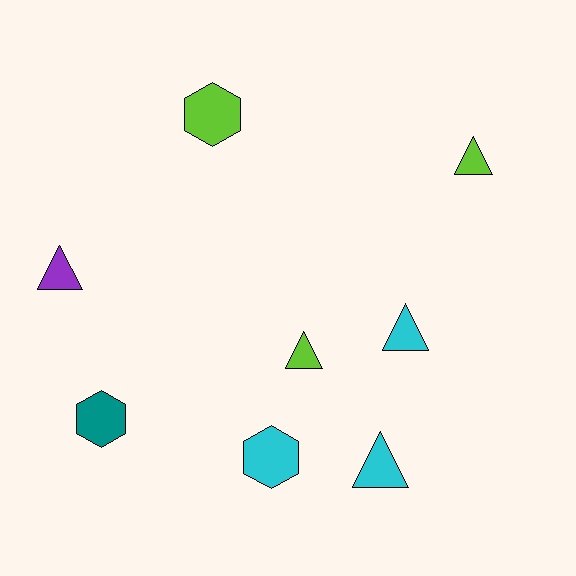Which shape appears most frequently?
Triangle, with 5 objects.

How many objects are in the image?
There are 8 objects.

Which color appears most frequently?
Lime, with 3 objects.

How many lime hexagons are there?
There is 1 lime hexagon.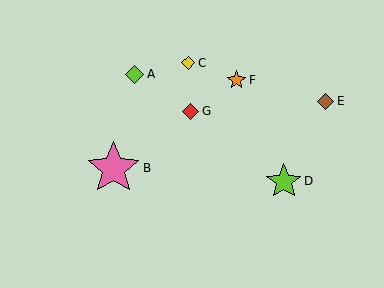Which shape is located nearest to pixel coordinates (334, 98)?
The brown diamond (labeled E) at (326, 101) is nearest to that location.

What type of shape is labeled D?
Shape D is a lime star.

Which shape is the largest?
The pink star (labeled B) is the largest.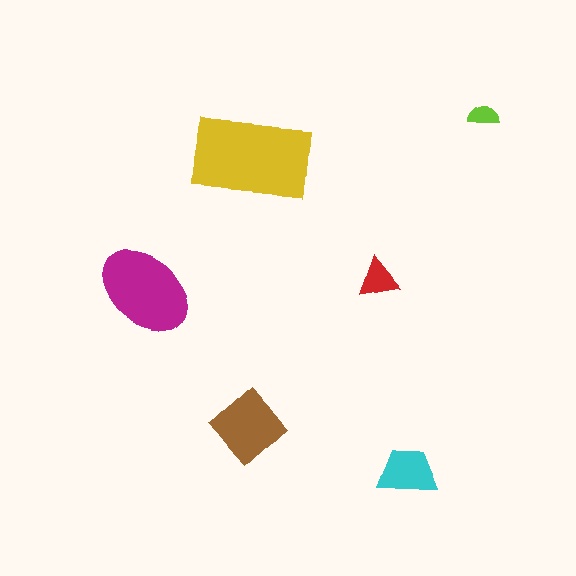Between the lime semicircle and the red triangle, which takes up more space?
The red triangle.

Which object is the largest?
The yellow rectangle.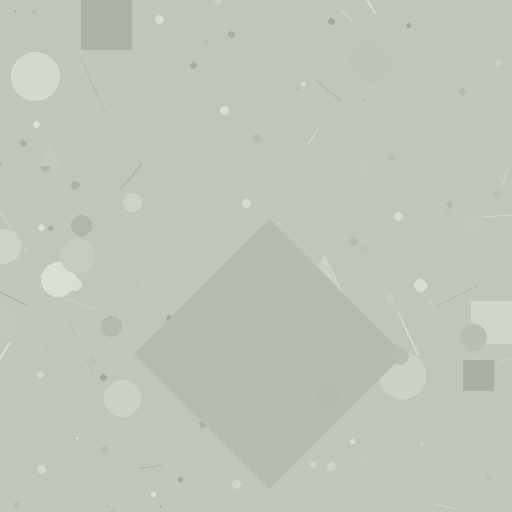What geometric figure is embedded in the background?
A diamond is embedded in the background.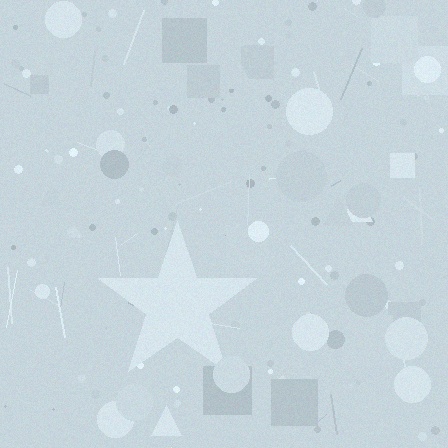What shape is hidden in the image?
A star is hidden in the image.